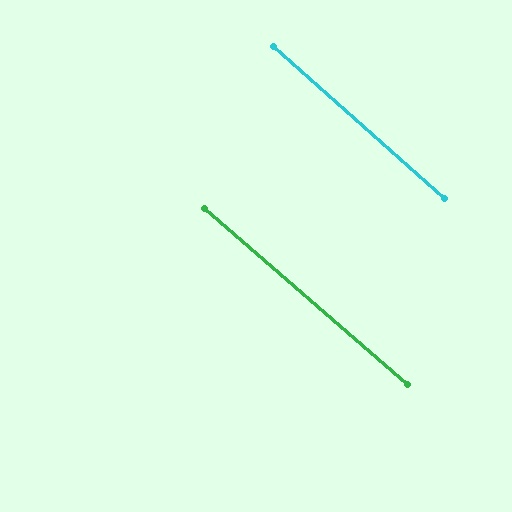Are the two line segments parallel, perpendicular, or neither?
Parallel — their directions differ by only 0.9°.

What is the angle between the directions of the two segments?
Approximately 1 degree.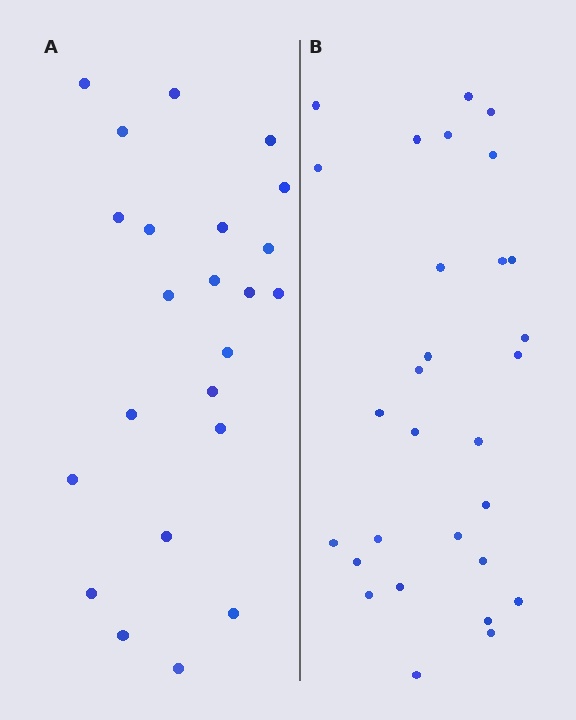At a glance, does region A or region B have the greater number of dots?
Region B (the right region) has more dots.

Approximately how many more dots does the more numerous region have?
Region B has about 6 more dots than region A.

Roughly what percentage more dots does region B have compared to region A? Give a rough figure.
About 25% more.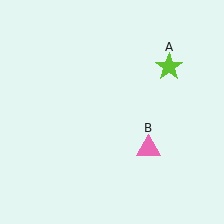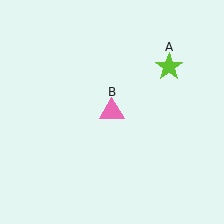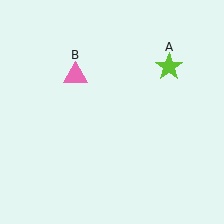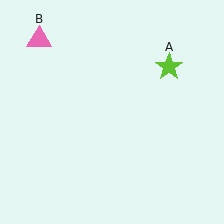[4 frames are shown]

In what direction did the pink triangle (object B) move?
The pink triangle (object B) moved up and to the left.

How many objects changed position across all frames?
1 object changed position: pink triangle (object B).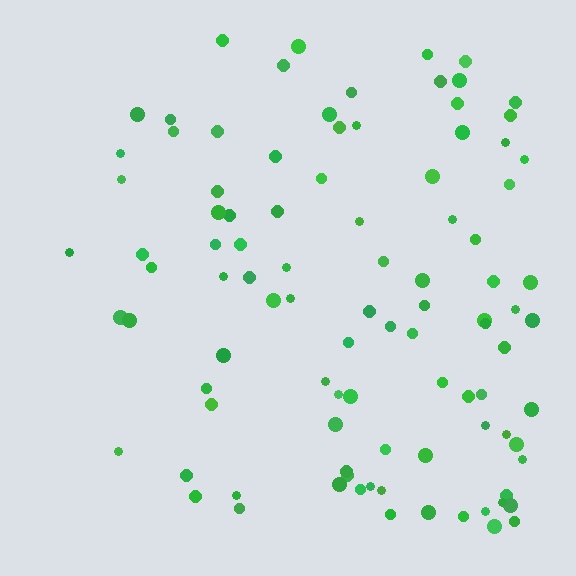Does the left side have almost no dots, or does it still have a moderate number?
Still a moderate number, just noticeably fewer than the right.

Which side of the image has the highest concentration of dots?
The right.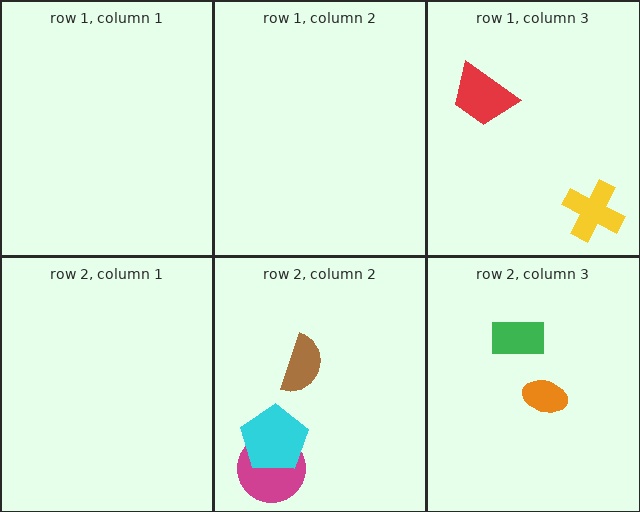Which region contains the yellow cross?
The row 1, column 3 region.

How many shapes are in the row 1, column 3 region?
2.